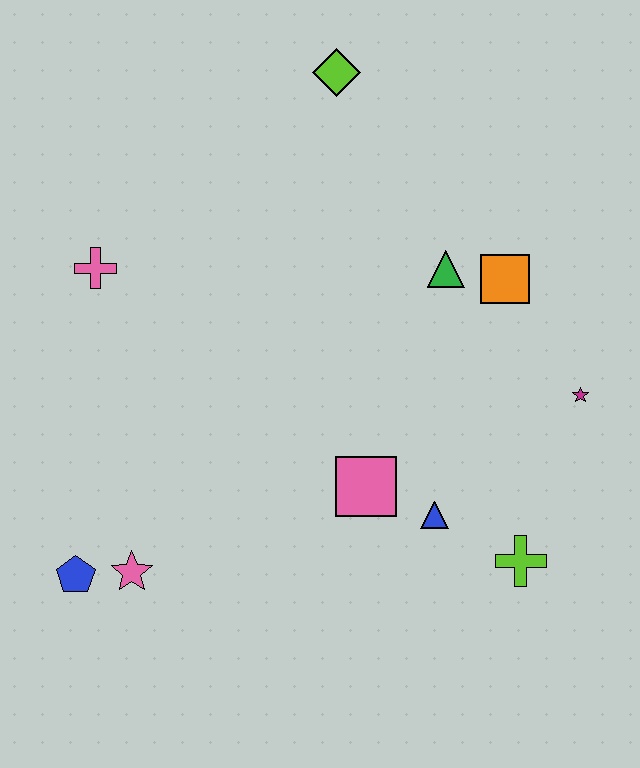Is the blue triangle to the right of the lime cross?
No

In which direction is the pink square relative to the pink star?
The pink square is to the right of the pink star.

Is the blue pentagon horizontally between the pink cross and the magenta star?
No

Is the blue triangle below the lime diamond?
Yes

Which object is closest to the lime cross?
The blue triangle is closest to the lime cross.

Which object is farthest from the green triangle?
The blue pentagon is farthest from the green triangle.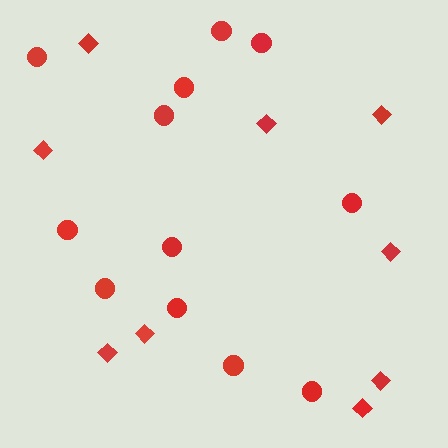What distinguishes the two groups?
There are 2 groups: one group of circles (12) and one group of diamonds (9).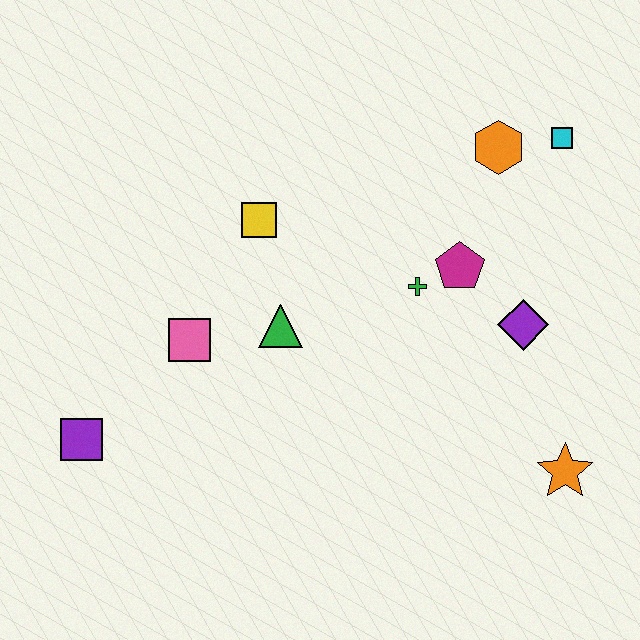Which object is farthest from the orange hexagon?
The purple square is farthest from the orange hexagon.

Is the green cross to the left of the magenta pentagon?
Yes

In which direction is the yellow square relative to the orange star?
The yellow square is to the left of the orange star.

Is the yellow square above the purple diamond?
Yes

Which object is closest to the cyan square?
The orange hexagon is closest to the cyan square.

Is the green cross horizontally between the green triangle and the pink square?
No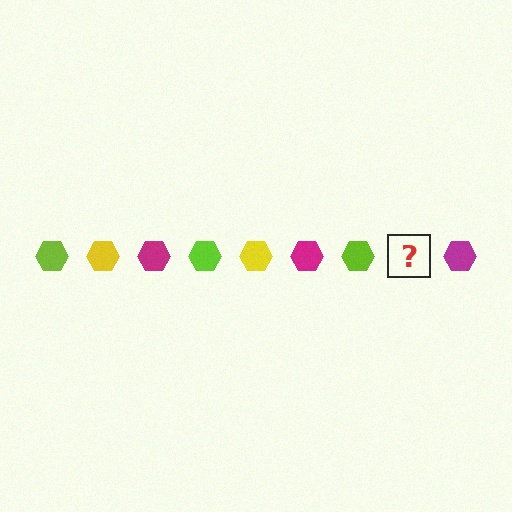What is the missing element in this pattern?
The missing element is a yellow hexagon.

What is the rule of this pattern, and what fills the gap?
The rule is that the pattern cycles through lime, yellow, magenta hexagons. The gap should be filled with a yellow hexagon.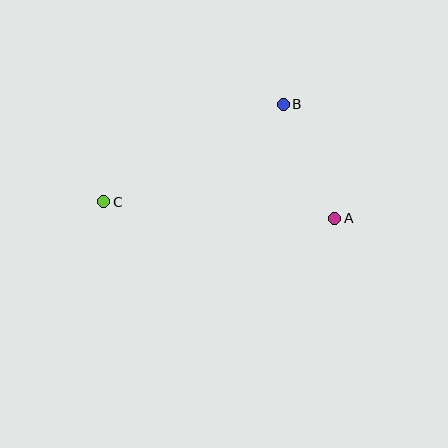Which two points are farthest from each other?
Points A and C are farthest from each other.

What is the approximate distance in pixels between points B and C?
The distance between B and C is approximately 204 pixels.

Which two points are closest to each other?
Points A and B are closest to each other.